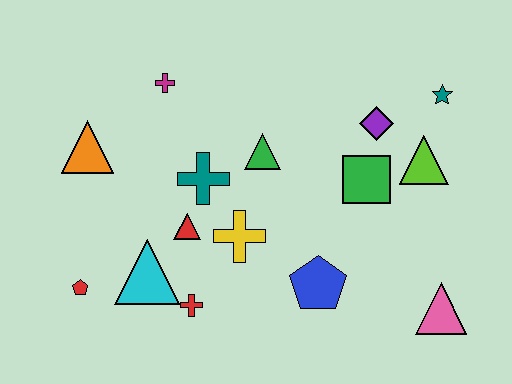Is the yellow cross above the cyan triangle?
Yes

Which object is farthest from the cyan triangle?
The teal star is farthest from the cyan triangle.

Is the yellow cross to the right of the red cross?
Yes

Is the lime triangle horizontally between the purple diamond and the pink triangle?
Yes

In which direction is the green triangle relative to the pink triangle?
The green triangle is to the left of the pink triangle.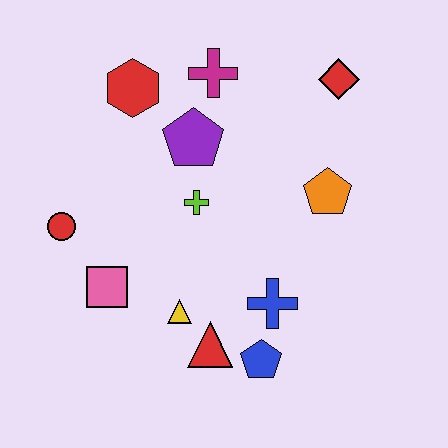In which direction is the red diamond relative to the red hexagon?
The red diamond is to the right of the red hexagon.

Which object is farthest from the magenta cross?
The blue pentagon is farthest from the magenta cross.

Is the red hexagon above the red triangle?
Yes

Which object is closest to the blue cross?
The blue pentagon is closest to the blue cross.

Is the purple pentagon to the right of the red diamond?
No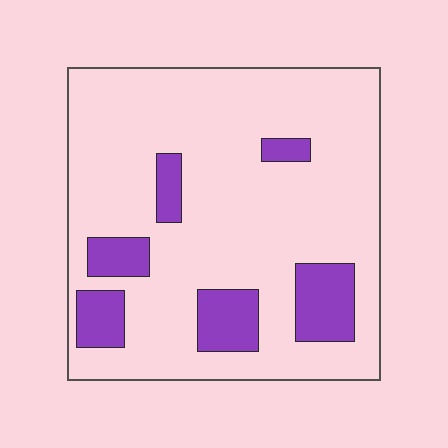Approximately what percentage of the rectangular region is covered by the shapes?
Approximately 15%.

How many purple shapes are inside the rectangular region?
6.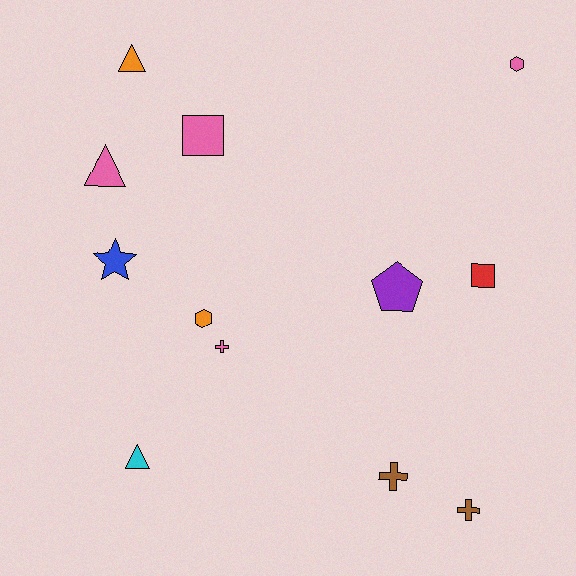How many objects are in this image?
There are 12 objects.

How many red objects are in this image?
There is 1 red object.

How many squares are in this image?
There are 2 squares.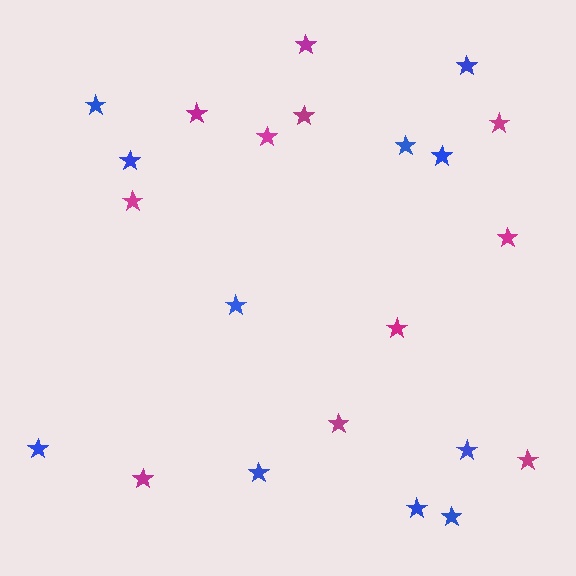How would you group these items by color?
There are 2 groups: one group of magenta stars (11) and one group of blue stars (11).